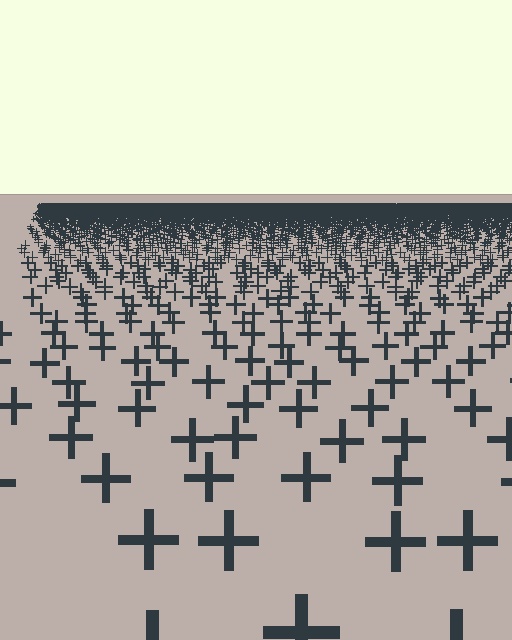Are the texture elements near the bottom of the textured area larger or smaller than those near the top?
Larger. Near the bottom, elements are closer to the viewer and appear at a bigger on-screen size.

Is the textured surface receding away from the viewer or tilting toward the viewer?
The surface is receding away from the viewer. Texture elements get smaller and denser toward the top.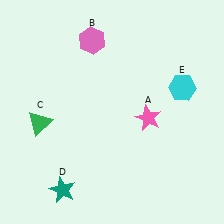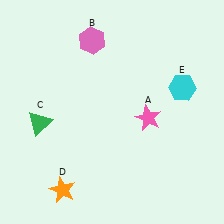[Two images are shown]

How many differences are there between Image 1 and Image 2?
There is 1 difference between the two images.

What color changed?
The star (D) changed from teal in Image 1 to orange in Image 2.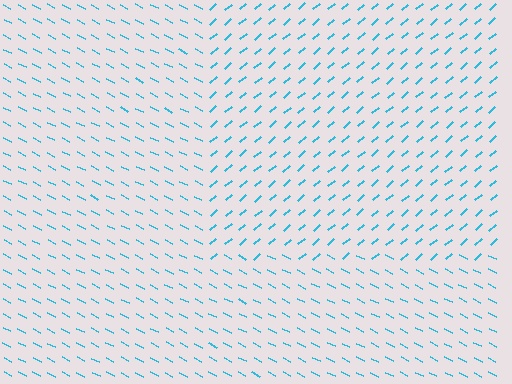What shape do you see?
I see a rectangle.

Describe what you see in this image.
The image is filled with small cyan line segments. A rectangle region in the image has lines oriented differently from the surrounding lines, creating a visible texture boundary.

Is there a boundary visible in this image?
Yes, there is a texture boundary formed by a change in line orientation.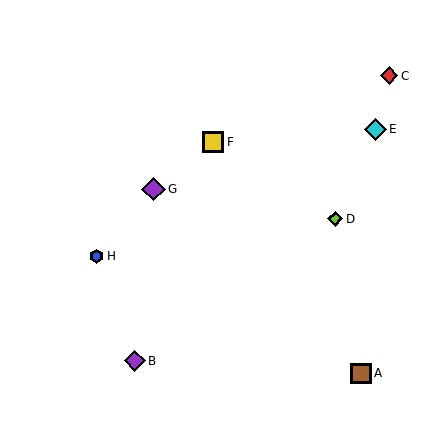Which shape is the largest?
The purple diamond (labeled G) is the largest.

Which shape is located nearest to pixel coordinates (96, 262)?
The blue hexagon (labeled H) at (97, 256) is nearest to that location.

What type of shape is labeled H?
Shape H is a blue hexagon.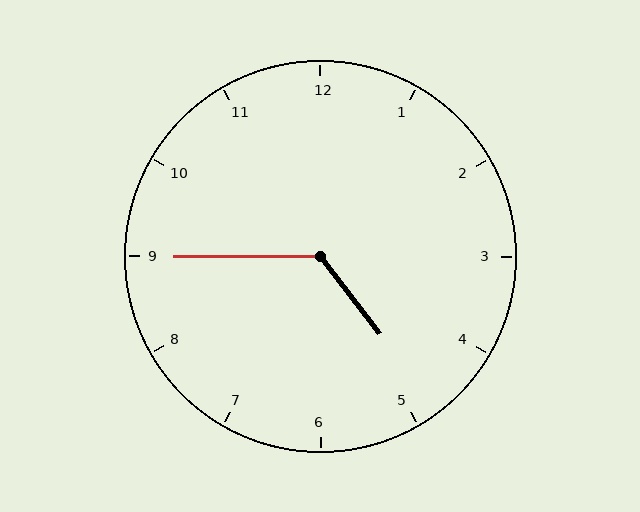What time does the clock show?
4:45.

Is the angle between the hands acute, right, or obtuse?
It is obtuse.